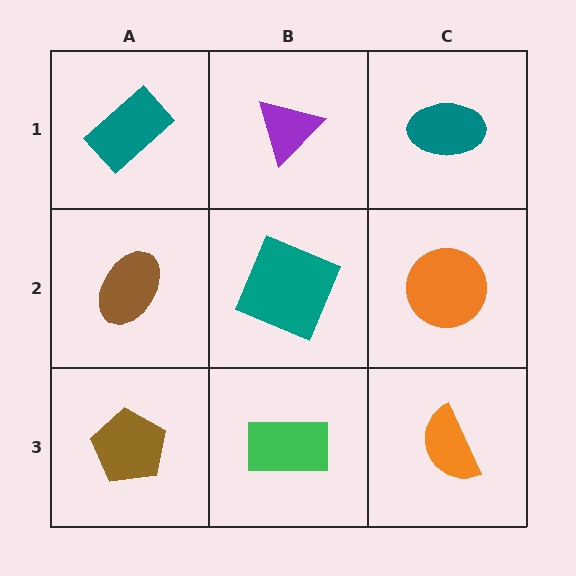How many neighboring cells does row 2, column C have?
3.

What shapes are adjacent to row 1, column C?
An orange circle (row 2, column C), a purple triangle (row 1, column B).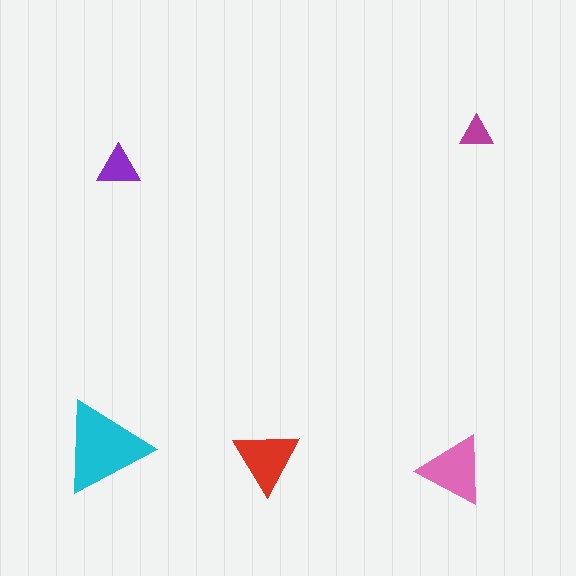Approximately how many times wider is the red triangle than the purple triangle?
About 1.5 times wider.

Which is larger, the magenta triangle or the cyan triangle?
The cyan one.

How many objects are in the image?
There are 5 objects in the image.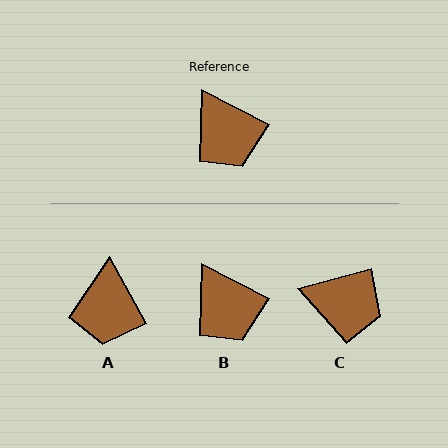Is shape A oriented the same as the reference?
No, it is off by about 33 degrees.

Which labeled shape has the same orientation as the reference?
B.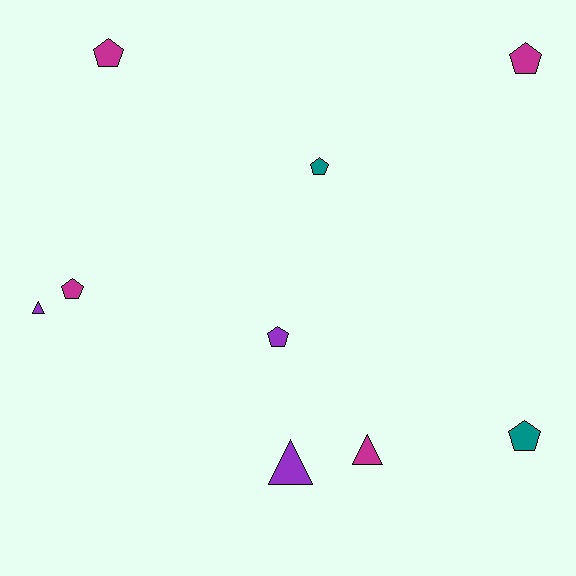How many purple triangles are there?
There are 2 purple triangles.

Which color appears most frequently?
Magenta, with 4 objects.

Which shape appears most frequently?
Pentagon, with 6 objects.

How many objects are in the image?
There are 9 objects.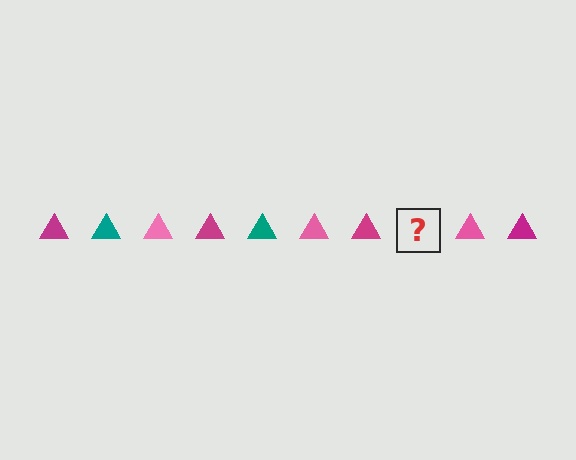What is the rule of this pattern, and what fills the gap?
The rule is that the pattern cycles through magenta, teal, pink triangles. The gap should be filled with a teal triangle.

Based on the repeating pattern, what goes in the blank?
The blank should be a teal triangle.